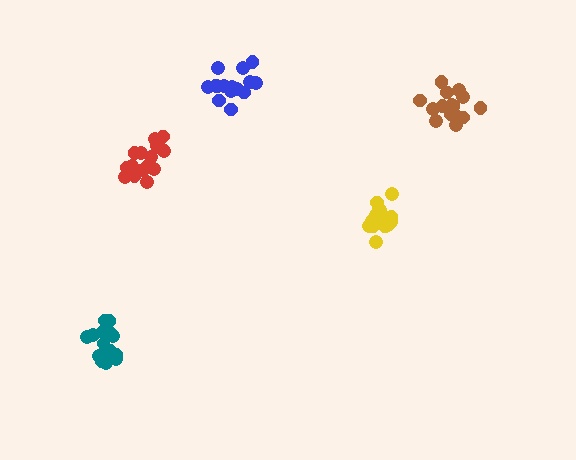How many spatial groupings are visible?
There are 5 spatial groupings.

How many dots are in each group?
Group 1: 16 dots, Group 2: 17 dots, Group 3: 18 dots, Group 4: 19 dots, Group 5: 15 dots (85 total).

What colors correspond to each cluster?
The clusters are colored: brown, red, yellow, teal, blue.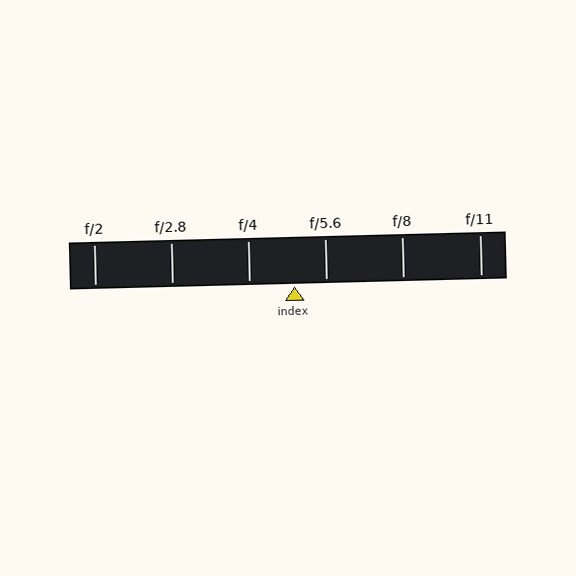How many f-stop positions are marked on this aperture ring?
There are 6 f-stop positions marked.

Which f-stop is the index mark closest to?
The index mark is closest to f/5.6.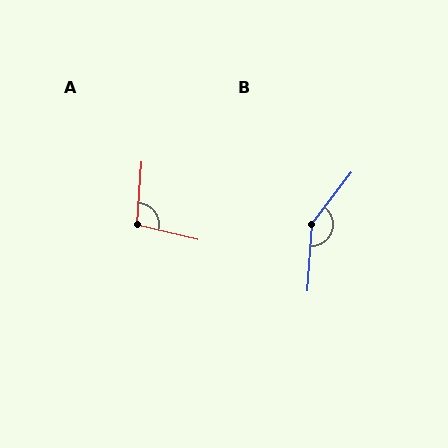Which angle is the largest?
B, at approximately 147 degrees.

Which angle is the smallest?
A, at approximately 99 degrees.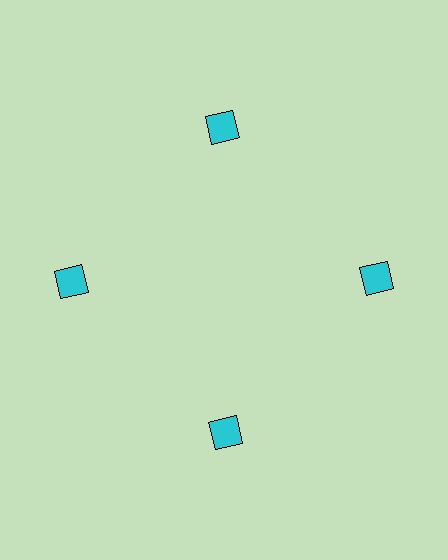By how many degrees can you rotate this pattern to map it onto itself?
The pattern maps onto itself every 90 degrees of rotation.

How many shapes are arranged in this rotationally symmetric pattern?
There are 4 shapes, arranged in 4 groups of 1.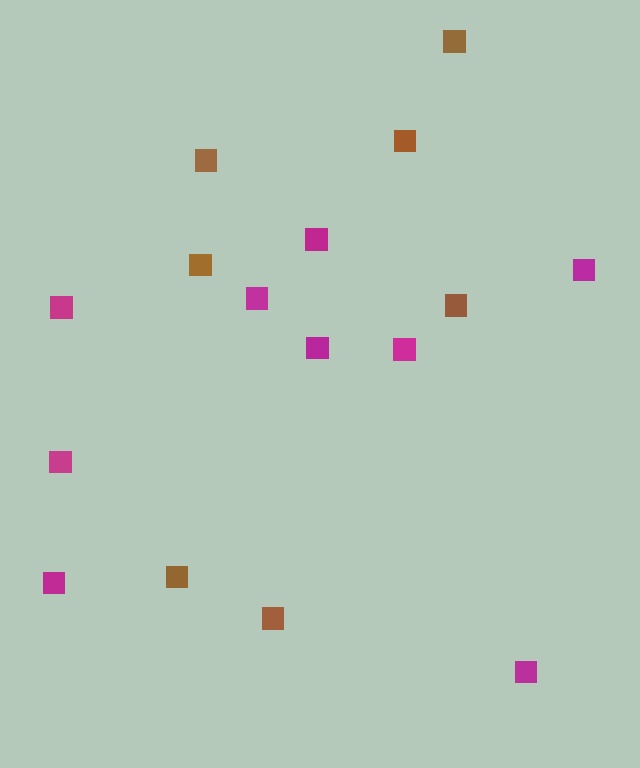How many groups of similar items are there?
There are 2 groups: one group of magenta squares (9) and one group of brown squares (7).